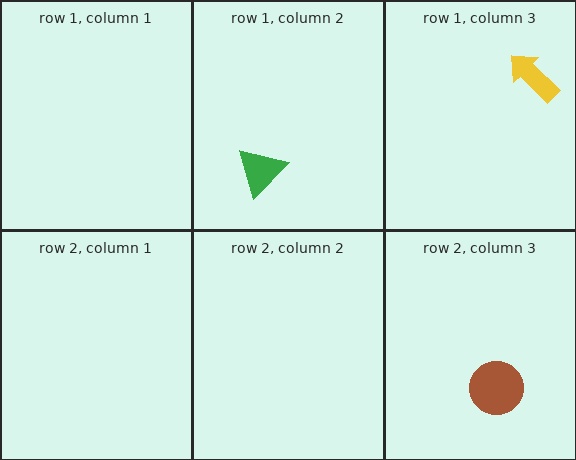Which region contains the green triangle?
The row 1, column 2 region.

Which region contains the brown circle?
The row 2, column 3 region.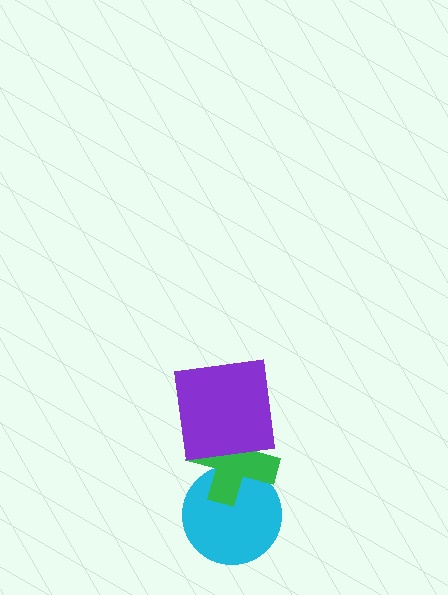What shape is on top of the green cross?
The purple square is on top of the green cross.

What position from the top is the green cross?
The green cross is 2nd from the top.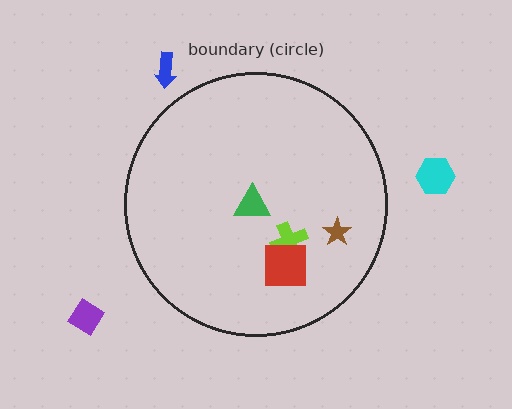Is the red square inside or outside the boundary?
Inside.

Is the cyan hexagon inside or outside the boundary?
Outside.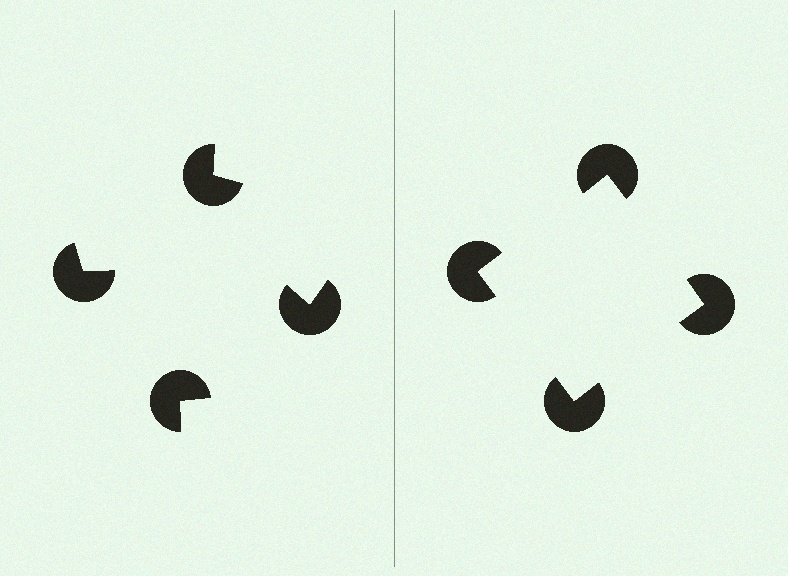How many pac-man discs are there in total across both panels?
8 — 4 on each side.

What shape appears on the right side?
An illusory square.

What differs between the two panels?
The pac-man discs are positioned identically on both sides; only the wedge orientations differ. On the right they align to a square; on the left they are misaligned.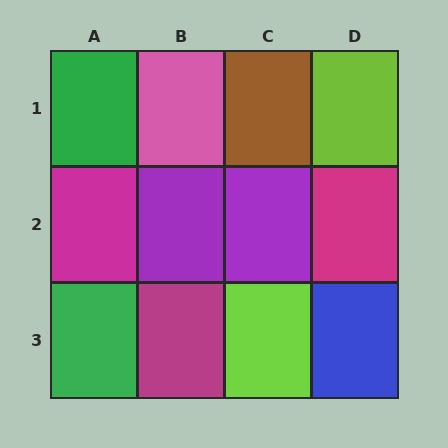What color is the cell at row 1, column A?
Green.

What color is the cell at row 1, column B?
Pink.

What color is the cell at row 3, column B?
Magenta.